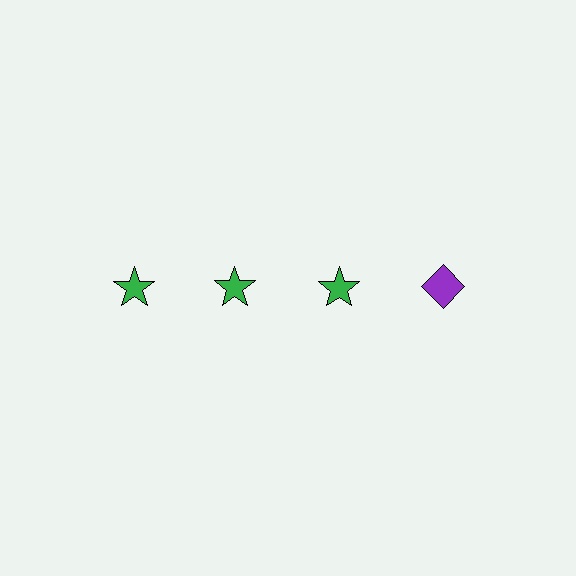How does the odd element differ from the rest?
It differs in both color (purple instead of green) and shape (diamond instead of star).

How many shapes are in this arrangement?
There are 4 shapes arranged in a grid pattern.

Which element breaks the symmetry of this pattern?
The purple diamond in the top row, second from right column breaks the symmetry. All other shapes are green stars.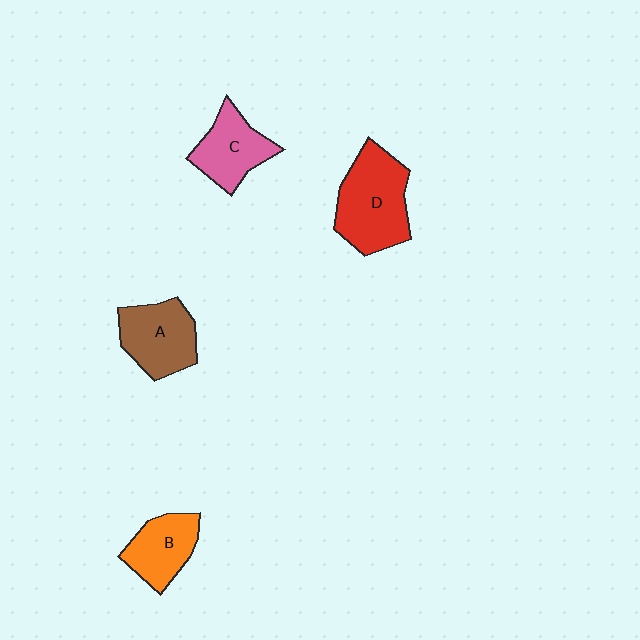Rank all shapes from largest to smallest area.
From largest to smallest: D (red), A (brown), C (pink), B (orange).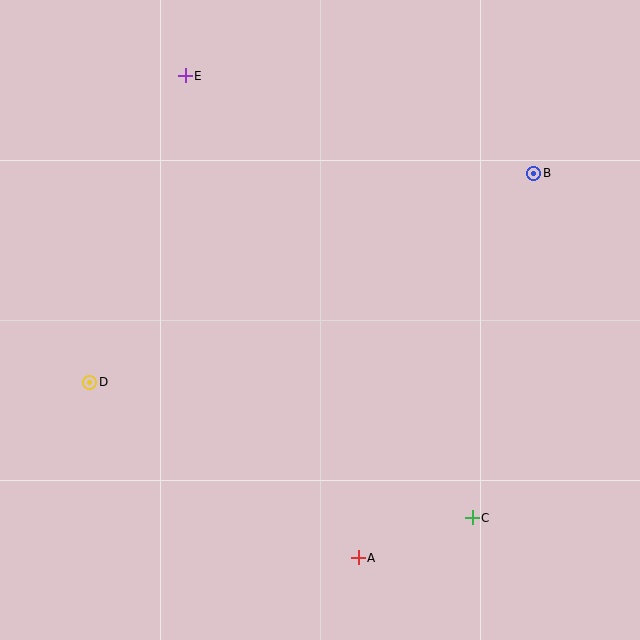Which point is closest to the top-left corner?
Point E is closest to the top-left corner.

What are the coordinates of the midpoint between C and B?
The midpoint between C and B is at (503, 346).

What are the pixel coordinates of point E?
Point E is at (185, 76).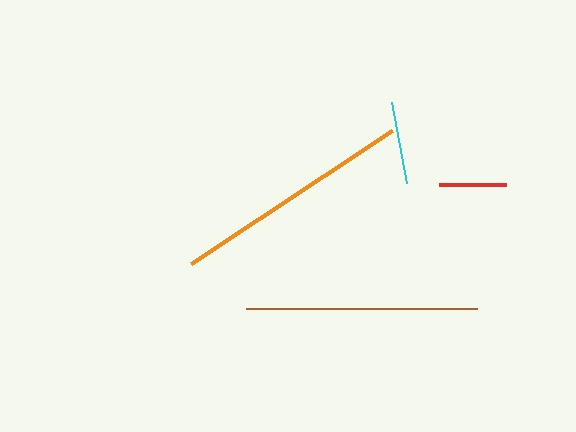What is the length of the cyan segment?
The cyan segment is approximately 82 pixels long.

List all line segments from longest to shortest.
From longest to shortest: orange, brown, cyan, red.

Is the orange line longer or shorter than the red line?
The orange line is longer than the red line.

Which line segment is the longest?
The orange line is the longest at approximately 242 pixels.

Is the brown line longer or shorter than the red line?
The brown line is longer than the red line.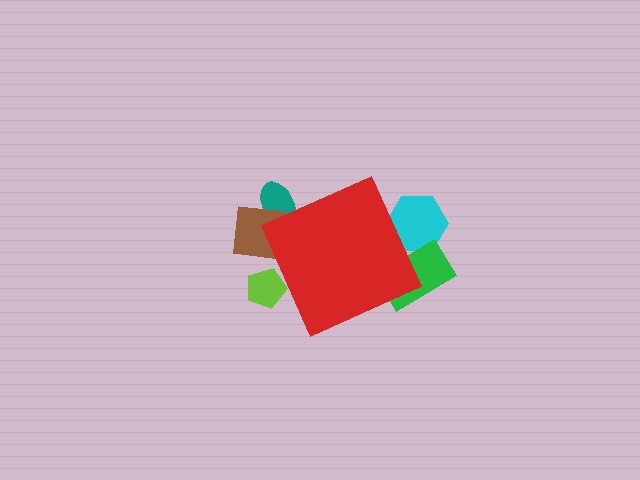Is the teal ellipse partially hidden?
Yes, the teal ellipse is partially hidden behind the red diamond.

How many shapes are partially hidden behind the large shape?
5 shapes are partially hidden.